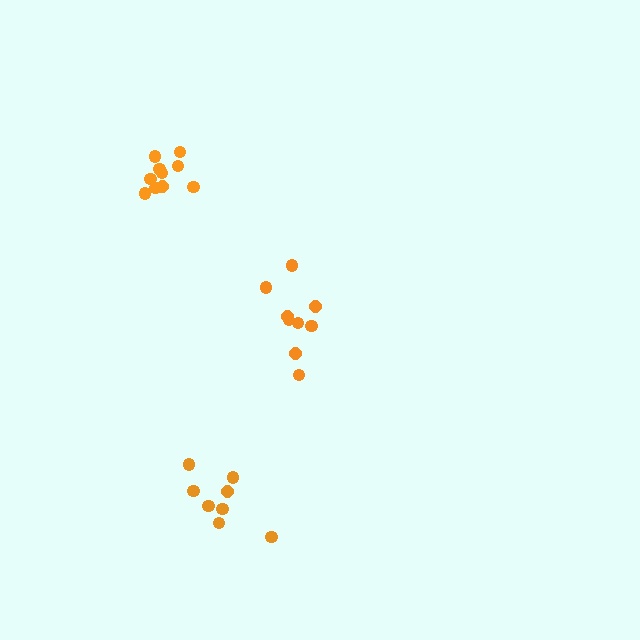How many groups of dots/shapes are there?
There are 3 groups.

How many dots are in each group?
Group 1: 8 dots, Group 2: 10 dots, Group 3: 9 dots (27 total).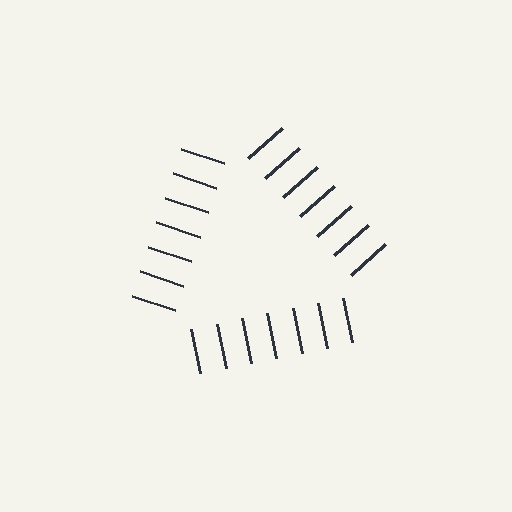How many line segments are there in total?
21 — 7 along each of the 3 edges.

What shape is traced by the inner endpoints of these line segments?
An illusory triangle — the line segments terminate on its edges but no continuous stroke is drawn.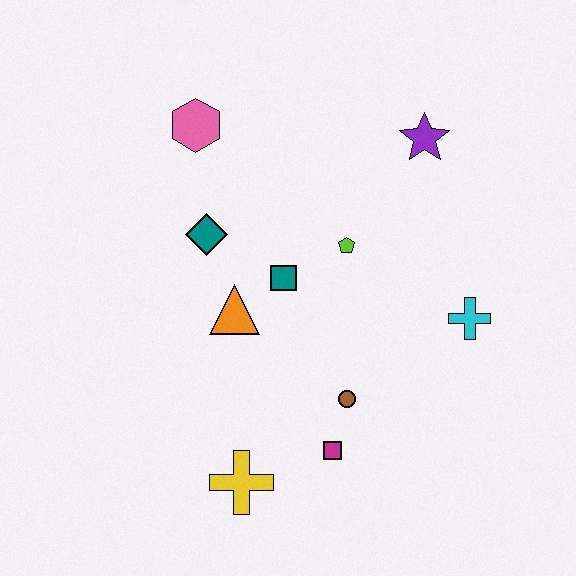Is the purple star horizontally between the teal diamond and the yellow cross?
No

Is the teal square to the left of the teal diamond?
No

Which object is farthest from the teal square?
The yellow cross is farthest from the teal square.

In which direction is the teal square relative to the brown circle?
The teal square is above the brown circle.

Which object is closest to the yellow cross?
The magenta square is closest to the yellow cross.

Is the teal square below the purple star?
Yes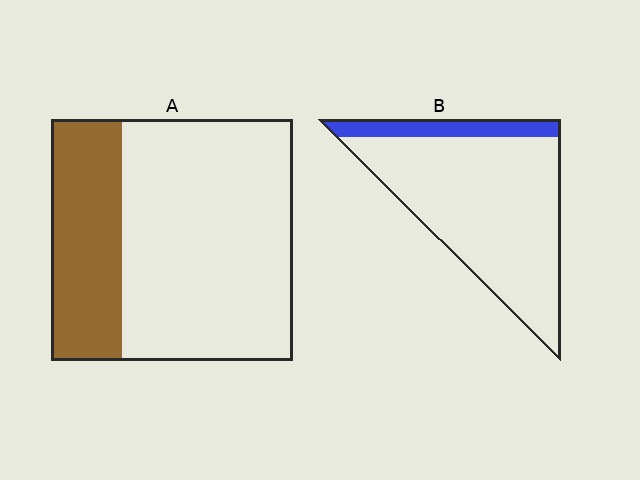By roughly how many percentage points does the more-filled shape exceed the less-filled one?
By roughly 15 percentage points (A over B).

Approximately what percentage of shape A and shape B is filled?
A is approximately 30% and B is approximately 15%.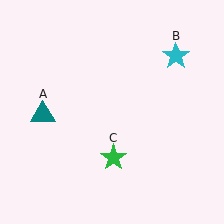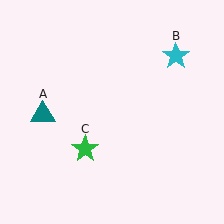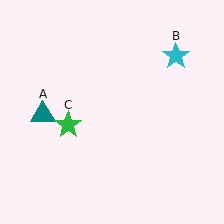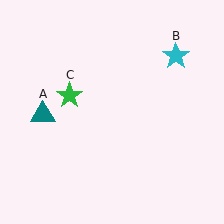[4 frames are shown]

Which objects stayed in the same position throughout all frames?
Teal triangle (object A) and cyan star (object B) remained stationary.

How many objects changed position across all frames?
1 object changed position: green star (object C).